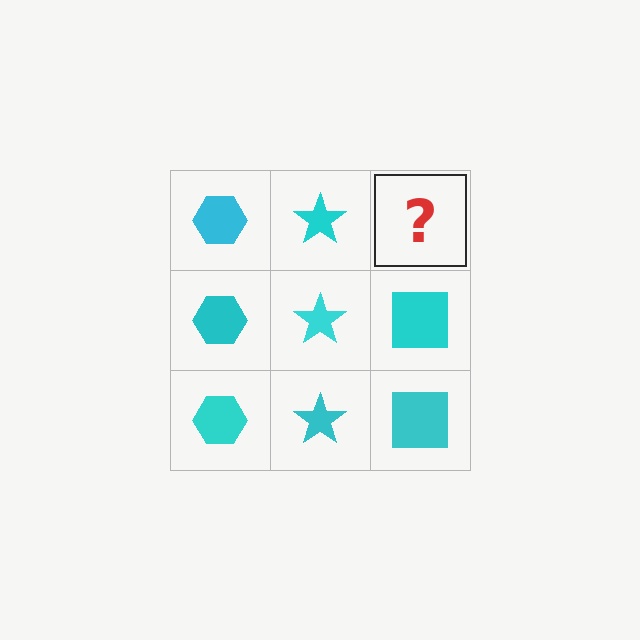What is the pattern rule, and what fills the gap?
The rule is that each column has a consistent shape. The gap should be filled with a cyan square.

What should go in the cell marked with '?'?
The missing cell should contain a cyan square.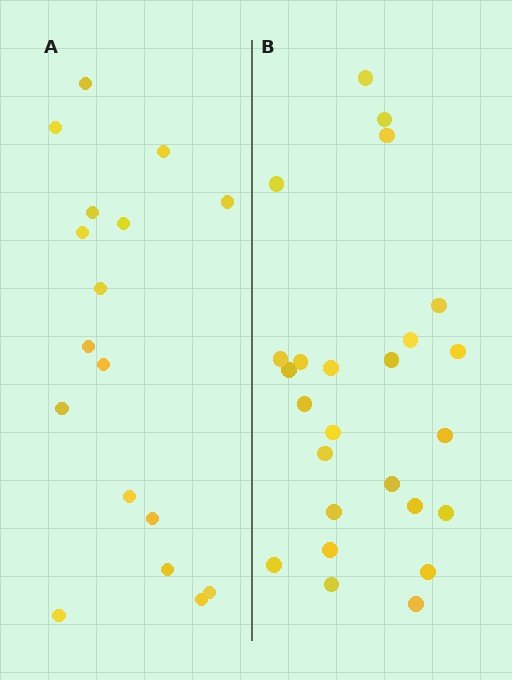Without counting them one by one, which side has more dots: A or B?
Region B (the right region) has more dots.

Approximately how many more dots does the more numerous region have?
Region B has roughly 8 or so more dots than region A.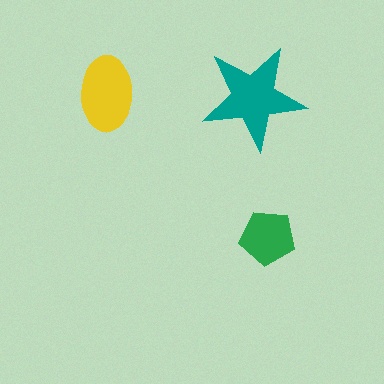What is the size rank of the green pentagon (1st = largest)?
3rd.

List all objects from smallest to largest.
The green pentagon, the yellow ellipse, the teal star.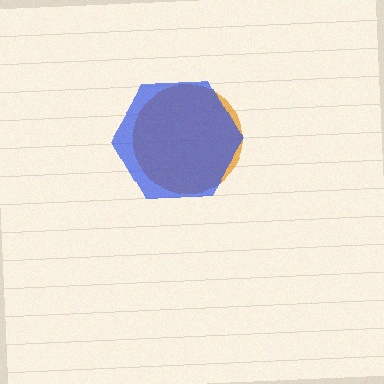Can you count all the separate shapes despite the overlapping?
Yes, there are 2 separate shapes.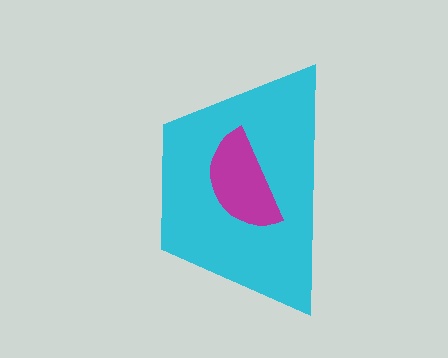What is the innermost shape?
The magenta semicircle.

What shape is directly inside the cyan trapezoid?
The magenta semicircle.